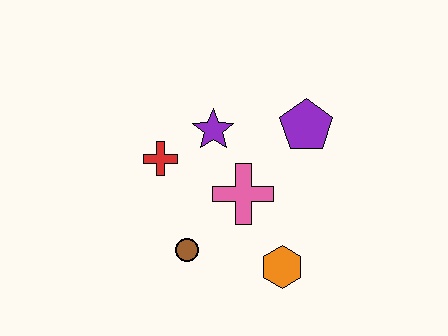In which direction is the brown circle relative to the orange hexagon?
The brown circle is to the left of the orange hexagon.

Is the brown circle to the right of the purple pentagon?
No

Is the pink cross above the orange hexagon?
Yes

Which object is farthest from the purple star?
The orange hexagon is farthest from the purple star.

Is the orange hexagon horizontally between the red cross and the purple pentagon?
Yes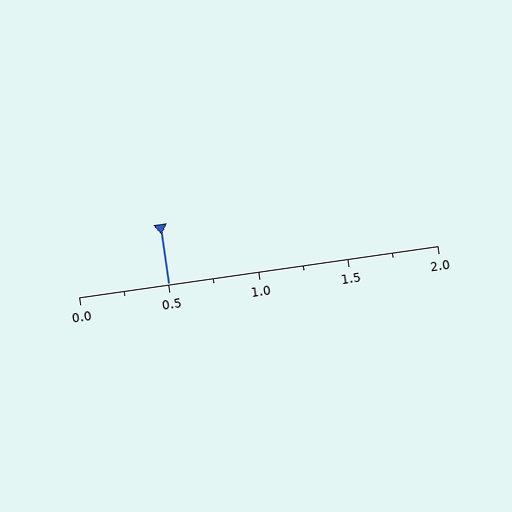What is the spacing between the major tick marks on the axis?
The major ticks are spaced 0.5 apart.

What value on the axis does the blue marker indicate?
The marker indicates approximately 0.5.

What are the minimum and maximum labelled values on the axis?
The axis runs from 0.0 to 2.0.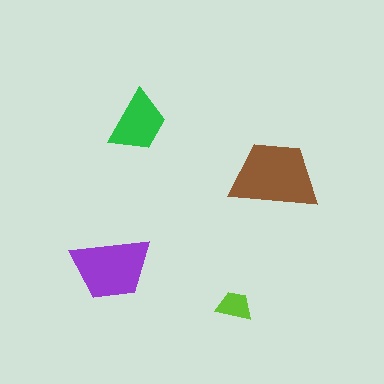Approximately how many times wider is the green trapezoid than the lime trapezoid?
About 2 times wider.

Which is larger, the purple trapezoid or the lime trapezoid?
The purple one.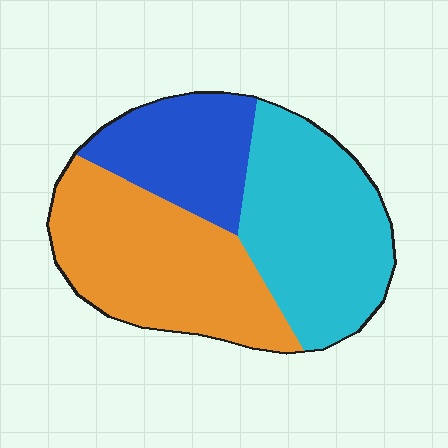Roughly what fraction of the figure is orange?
Orange takes up about two fifths (2/5) of the figure.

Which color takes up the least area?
Blue, at roughly 20%.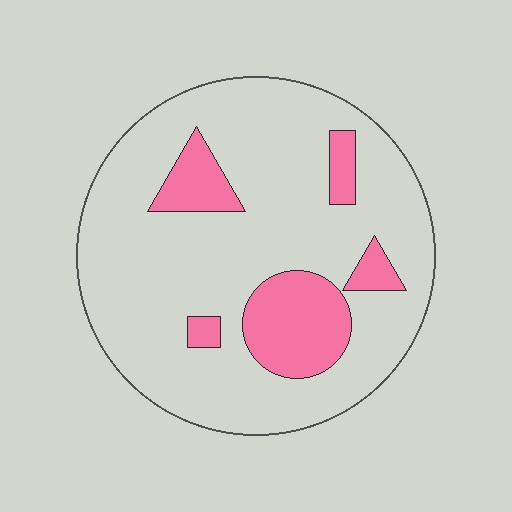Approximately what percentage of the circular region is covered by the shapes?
Approximately 20%.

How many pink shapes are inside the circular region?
5.